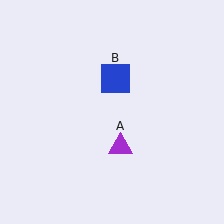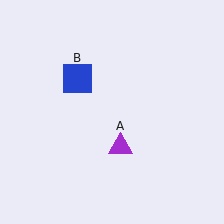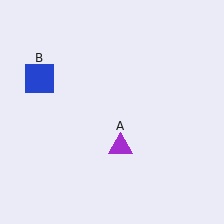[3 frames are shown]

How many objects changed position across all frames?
1 object changed position: blue square (object B).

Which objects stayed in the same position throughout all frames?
Purple triangle (object A) remained stationary.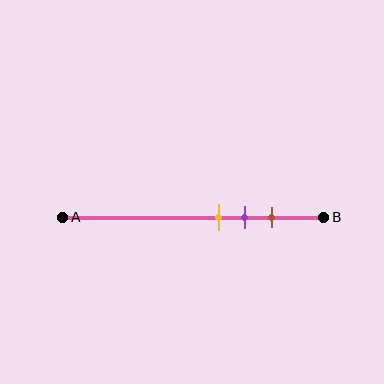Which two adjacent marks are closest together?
The yellow and purple marks are the closest adjacent pair.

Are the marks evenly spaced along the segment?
Yes, the marks are approximately evenly spaced.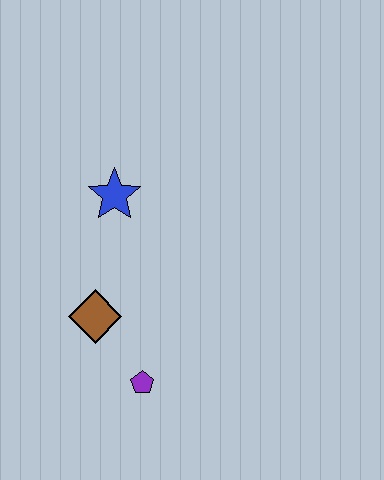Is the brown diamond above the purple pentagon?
Yes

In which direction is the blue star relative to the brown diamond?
The blue star is above the brown diamond.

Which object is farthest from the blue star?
The purple pentagon is farthest from the blue star.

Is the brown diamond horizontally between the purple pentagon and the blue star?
No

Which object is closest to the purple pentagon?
The brown diamond is closest to the purple pentagon.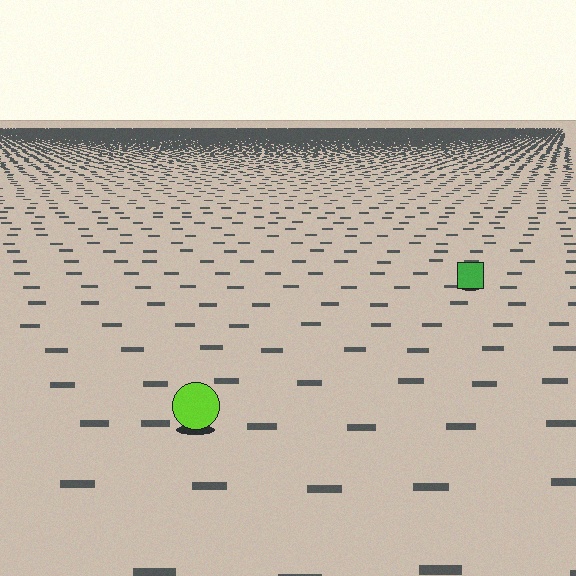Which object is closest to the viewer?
The lime circle is closest. The texture marks near it are larger and more spread out.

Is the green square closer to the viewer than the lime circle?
No. The lime circle is closer — you can tell from the texture gradient: the ground texture is coarser near it.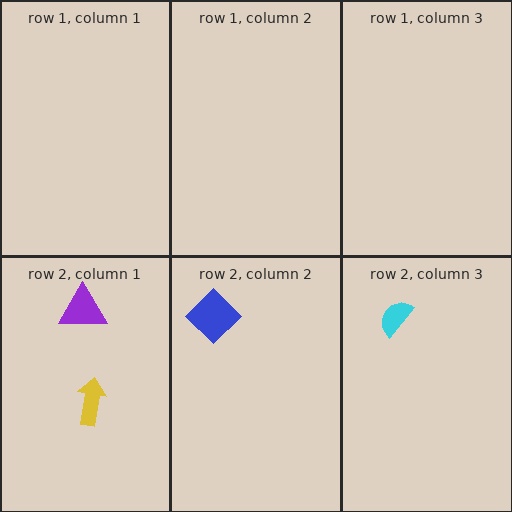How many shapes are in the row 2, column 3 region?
1.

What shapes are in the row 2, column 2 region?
The blue diamond.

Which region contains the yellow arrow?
The row 2, column 1 region.